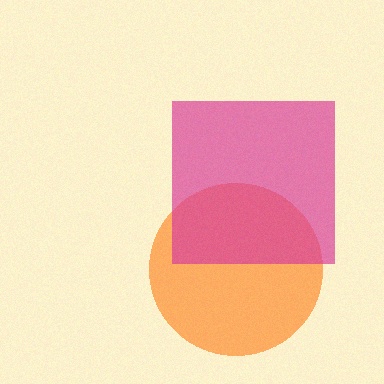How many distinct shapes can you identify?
There are 2 distinct shapes: an orange circle, a magenta square.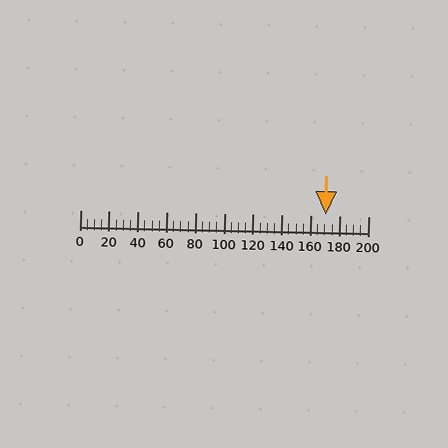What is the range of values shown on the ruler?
The ruler shows values from 0 to 200.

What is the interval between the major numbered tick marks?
The major tick marks are spaced 20 units apart.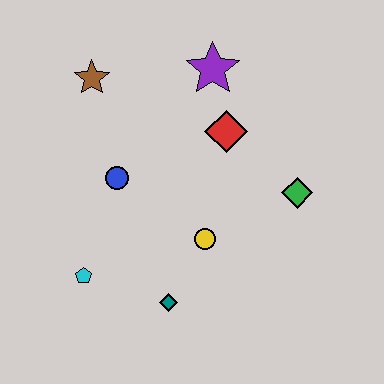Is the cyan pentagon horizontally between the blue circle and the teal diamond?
No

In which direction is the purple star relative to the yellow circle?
The purple star is above the yellow circle.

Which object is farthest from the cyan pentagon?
The purple star is farthest from the cyan pentagon.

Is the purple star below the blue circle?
No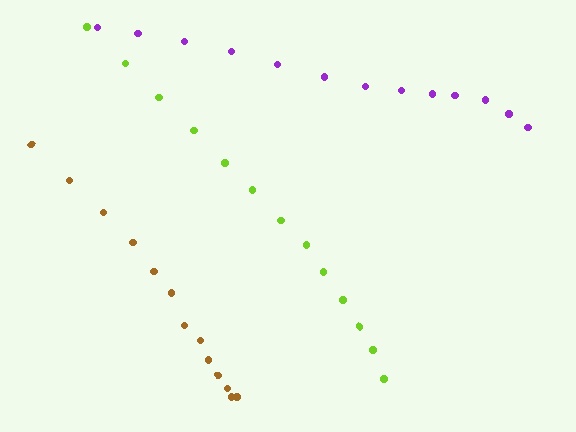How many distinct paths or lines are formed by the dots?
There are 3 distinct paths.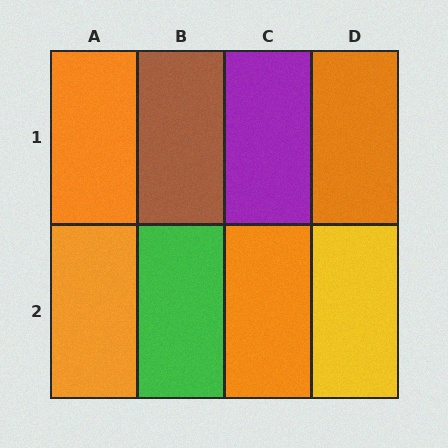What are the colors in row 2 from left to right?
Orange, green, orange, yellow.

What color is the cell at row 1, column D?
Orange.